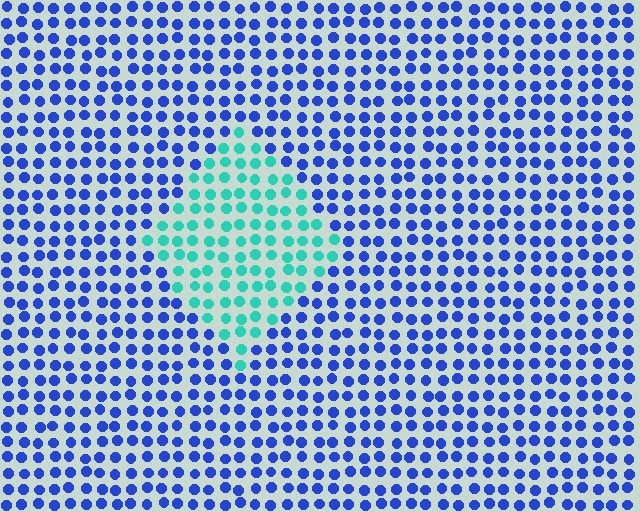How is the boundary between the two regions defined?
The boundary is defined purely by a slight shift in hue (about 60 degrees). Spacing, size, and orientation are identical on both sides.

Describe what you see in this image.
The image is filled with small blue elements in a uniform arrangement. A diamond-shaped region is visible where the elements are tinted to a slightly different hue, forming a subtle color boundary.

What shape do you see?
I see a diamond.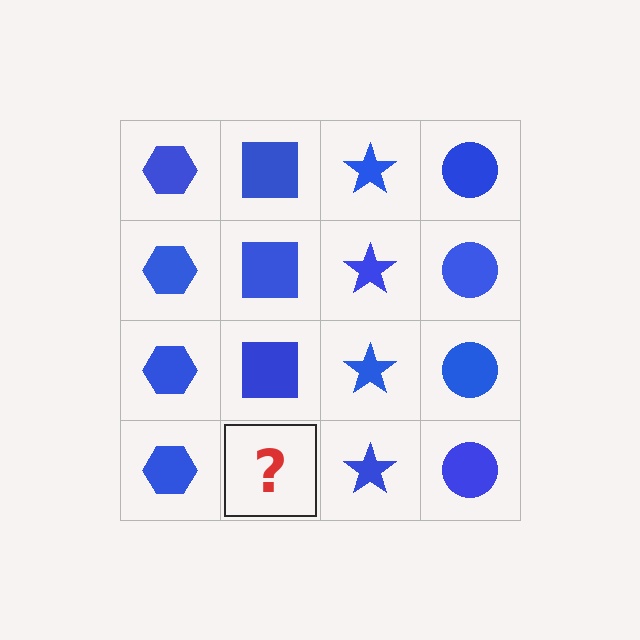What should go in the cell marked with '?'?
The missing cell should contain a blue square.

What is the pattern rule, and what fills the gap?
The rule is that each column has a consistent shape. The gap should be filled with a blue square.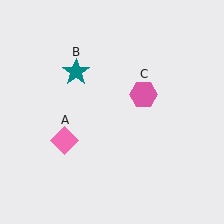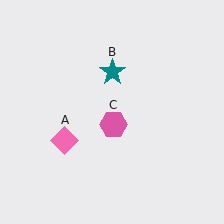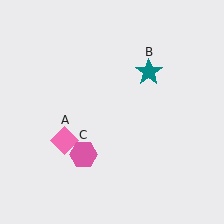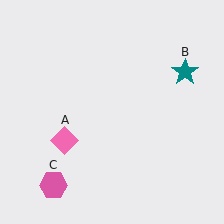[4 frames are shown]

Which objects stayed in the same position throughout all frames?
Pink diamond (object A) remained stationary.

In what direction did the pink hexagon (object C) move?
The pink hexagon (object C) moved down and to the left.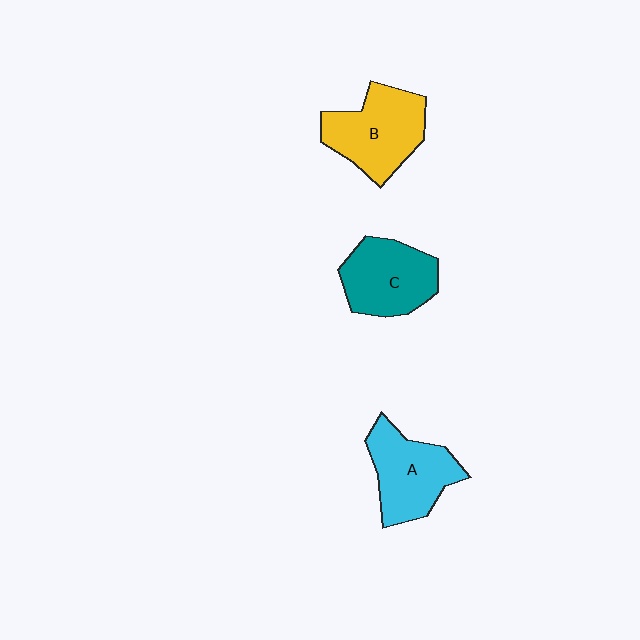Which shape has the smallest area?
Shape C (teal).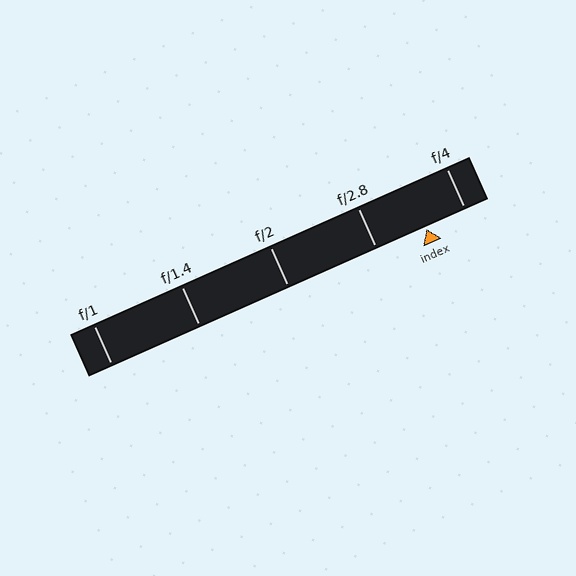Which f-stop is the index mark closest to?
The index mark is closest to f/4.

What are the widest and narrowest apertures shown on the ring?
The widest aperture shown is f/1 and the narrowest is f/4.